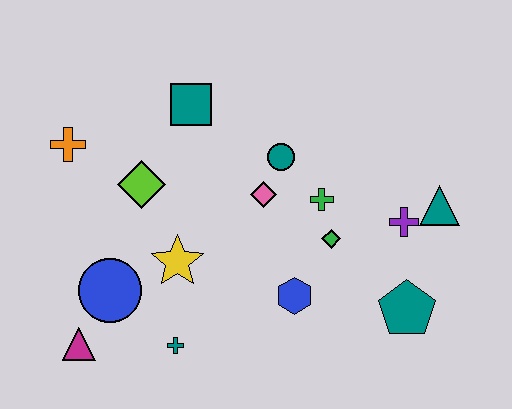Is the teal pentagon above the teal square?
No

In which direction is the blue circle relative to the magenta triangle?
The blue circle is above the magenta triangle.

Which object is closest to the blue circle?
The magenta triangle is closest to the blue circle.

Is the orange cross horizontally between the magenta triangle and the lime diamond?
No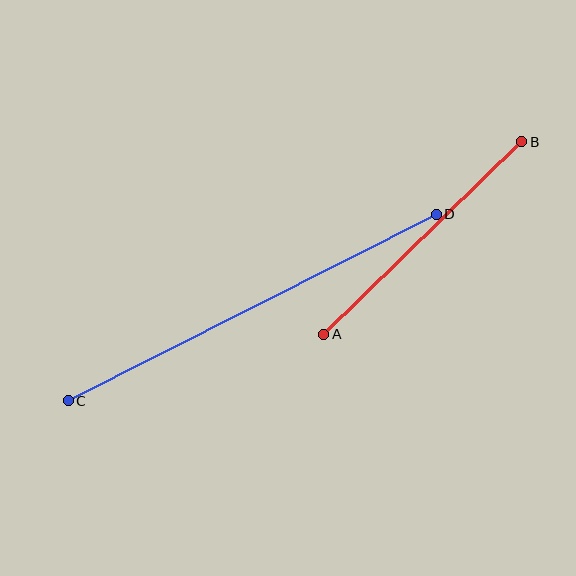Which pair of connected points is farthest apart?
Points C and D are farthest apart.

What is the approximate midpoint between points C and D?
The midpoint is at approximately (252, 307) pixels.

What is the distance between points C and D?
The distance is approximately 412 pixels.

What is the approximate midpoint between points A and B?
The midpoint is at approximately (423, 238) pixels.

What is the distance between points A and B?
The distance is approximately 276 pixels.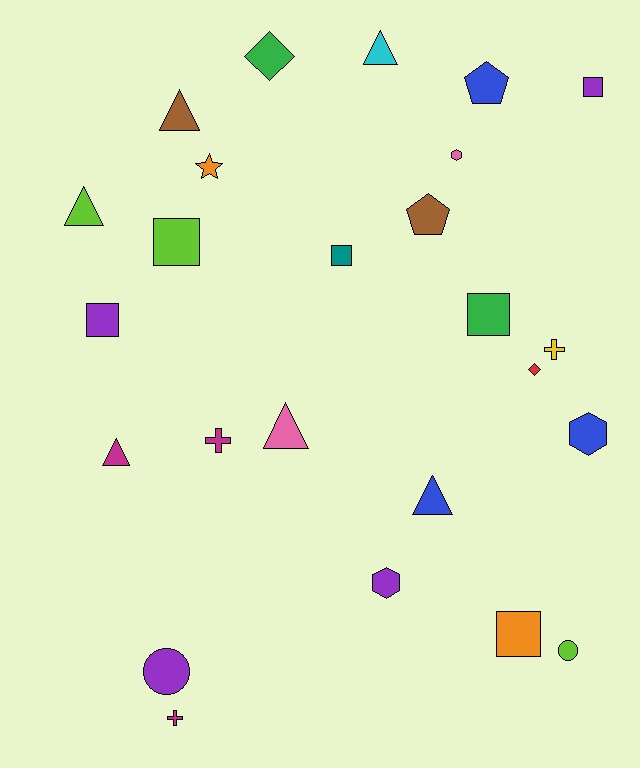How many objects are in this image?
There are 25 objects.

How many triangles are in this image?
There are 6 triangles.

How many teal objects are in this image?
There is 1 teal object.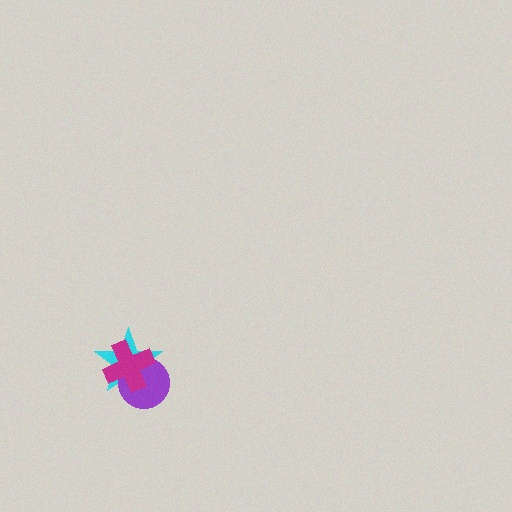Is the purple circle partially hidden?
Yes, it is partially covered by another shape.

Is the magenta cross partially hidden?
No, no other shape covers it.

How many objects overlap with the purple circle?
2 objects overlap with the purple circle.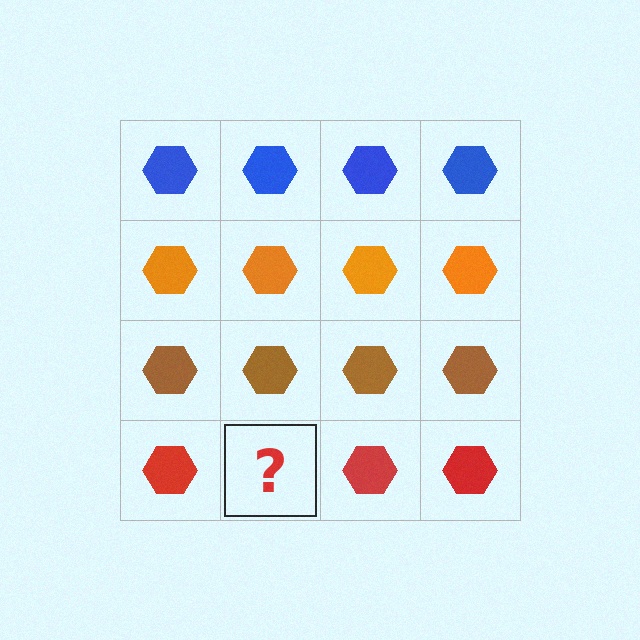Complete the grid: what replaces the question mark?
The question mark should be replaced with a red hexagon.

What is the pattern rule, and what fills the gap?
The rule is that each row has a consistent color. The gap should be filled with a red hexagon.